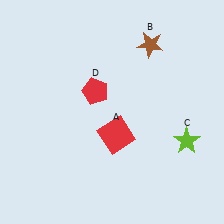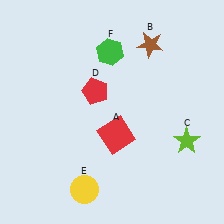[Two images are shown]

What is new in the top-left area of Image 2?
A green hexagon (F) was added in the top-left area of Image 2.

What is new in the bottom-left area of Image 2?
A yellow circle (E) was added in the bottom-left area of Image 2.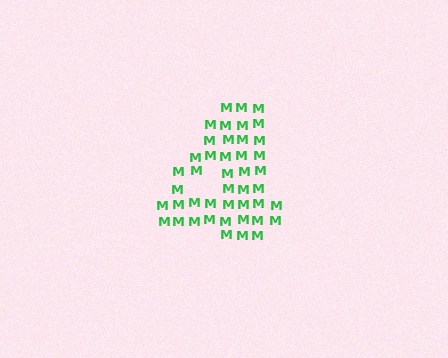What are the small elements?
The small elements are letter M's.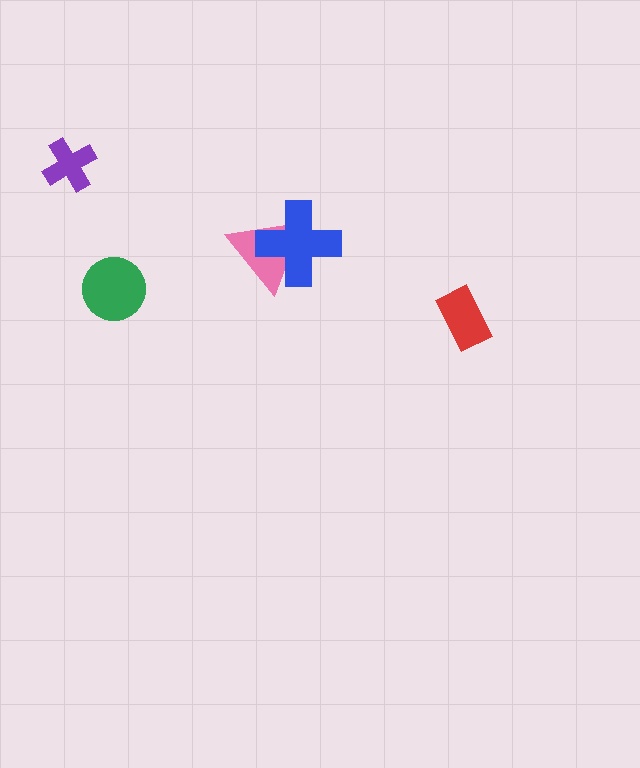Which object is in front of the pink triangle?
The blue cross is in front of the pink triangle.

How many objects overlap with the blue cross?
1 object overlaps with the blue cross.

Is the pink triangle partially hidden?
Yes, it is partially covered by another shape.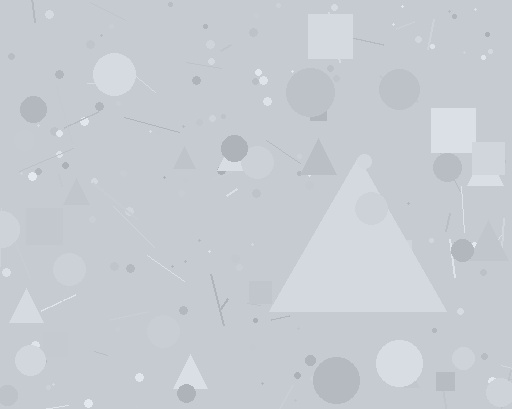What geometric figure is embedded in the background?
A triangle is embedded in the background.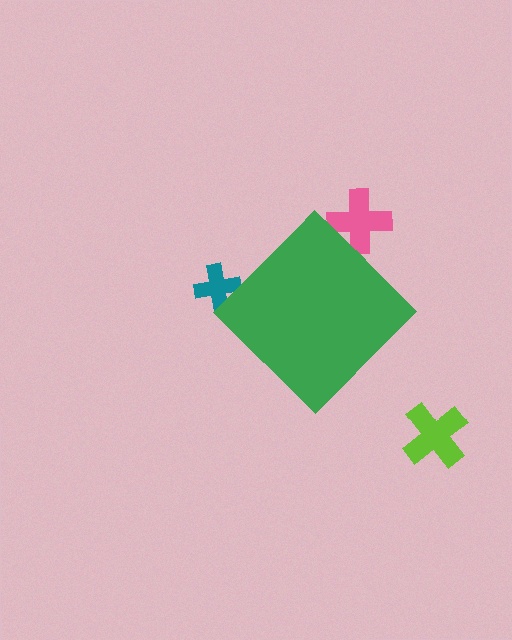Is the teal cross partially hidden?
Yes, the teal cross is partially hidden behind the green diamond.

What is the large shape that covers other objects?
A green diamond.